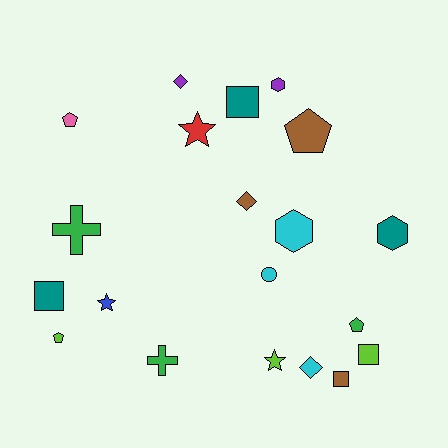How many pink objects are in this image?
There is 1 pink object.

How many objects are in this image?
There are 20 objects.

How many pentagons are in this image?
There are 4 pentagons.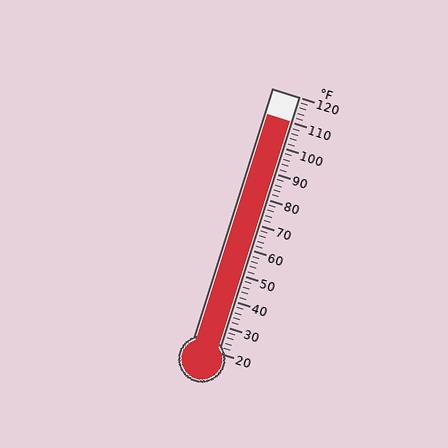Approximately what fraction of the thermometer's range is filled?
The thermometer is filled to approximately 90% of its range.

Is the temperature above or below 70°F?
The temperature is above 70°F.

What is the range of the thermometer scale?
The thermometer scale ranges from 20°F to 120°F.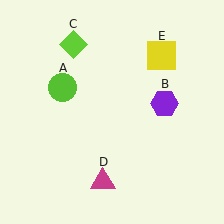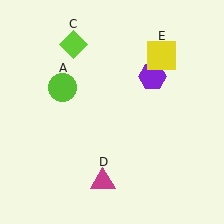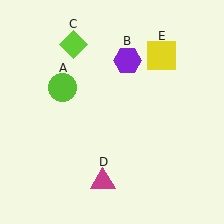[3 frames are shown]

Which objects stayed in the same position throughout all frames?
Lime circle (object A) and lime diamond (object C) and magenta triangle (object D) and yellow square (object E) remained stationary.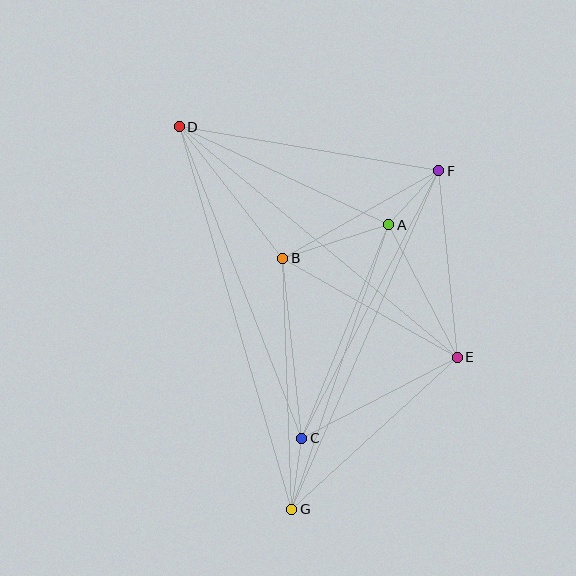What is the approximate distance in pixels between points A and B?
The distance between A and B is approximately 111 pixels.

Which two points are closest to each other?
Points C and G are closest to each other.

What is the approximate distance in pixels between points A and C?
The distance between A and C is approximately 231 pixels.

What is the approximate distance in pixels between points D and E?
The distance between D and E is approximately 361 pixels.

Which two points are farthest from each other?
Points D and G are farthest from each other.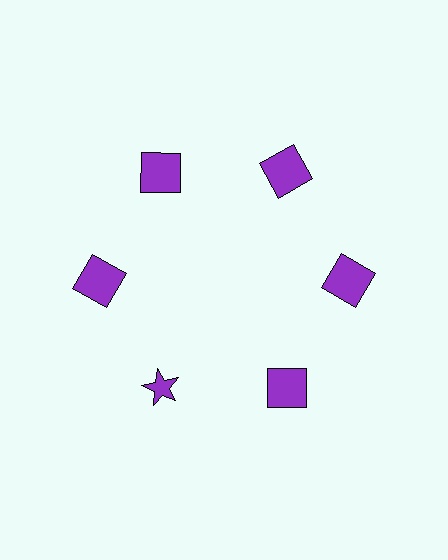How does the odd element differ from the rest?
It has a different shape: star instead of square.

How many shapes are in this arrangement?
There are 6 shapes arranged in a ring pattern.